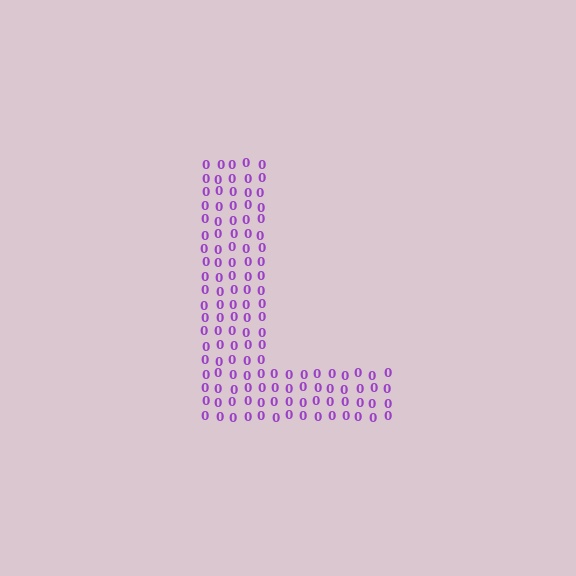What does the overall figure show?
The overall figure shows the letter L.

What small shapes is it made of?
It is made of small digit 0's.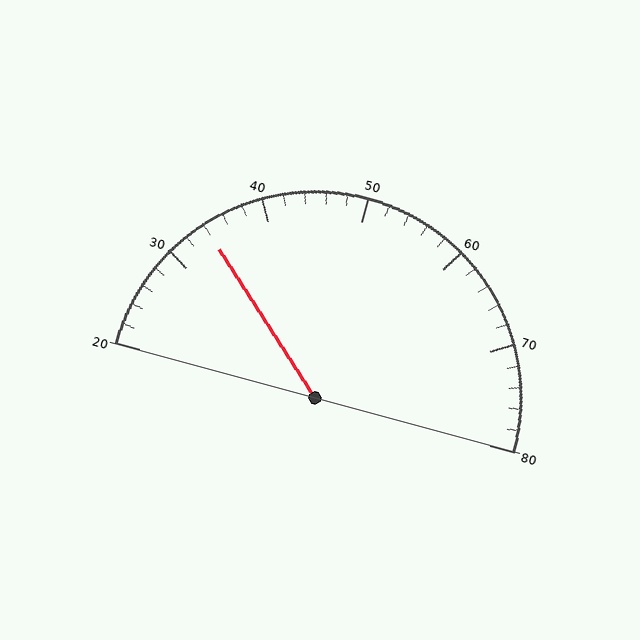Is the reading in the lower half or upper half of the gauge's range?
The reading is in the lower half of the range (20 to 80).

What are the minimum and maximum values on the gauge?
The gauge ranges from 20 to 80.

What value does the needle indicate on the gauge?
The needle indicates approximately 34.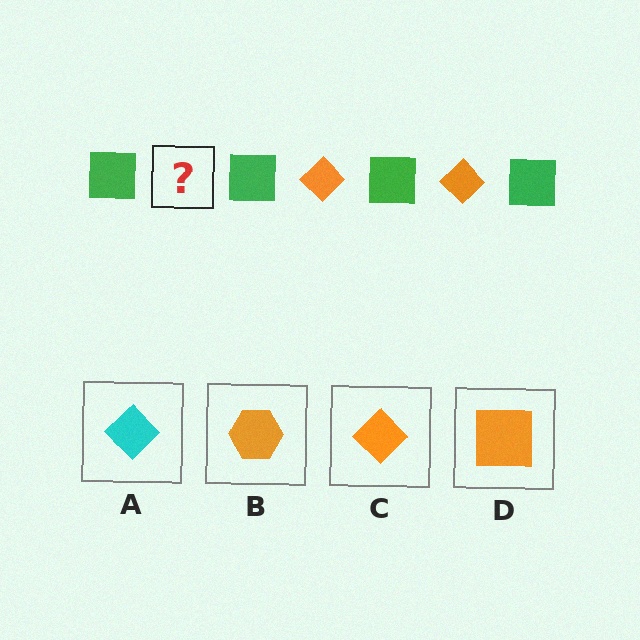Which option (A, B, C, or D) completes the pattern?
C.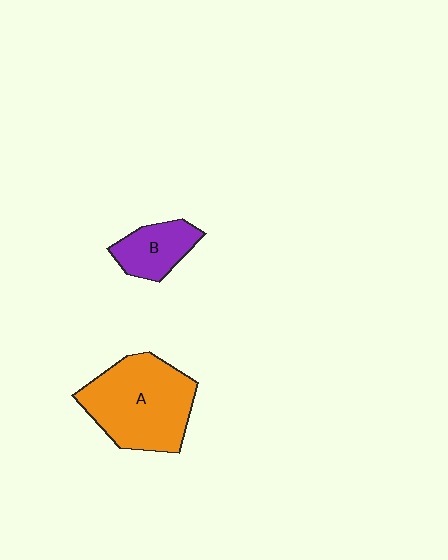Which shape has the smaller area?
Shape B (purple).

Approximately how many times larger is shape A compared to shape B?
Approximately 2.3 times.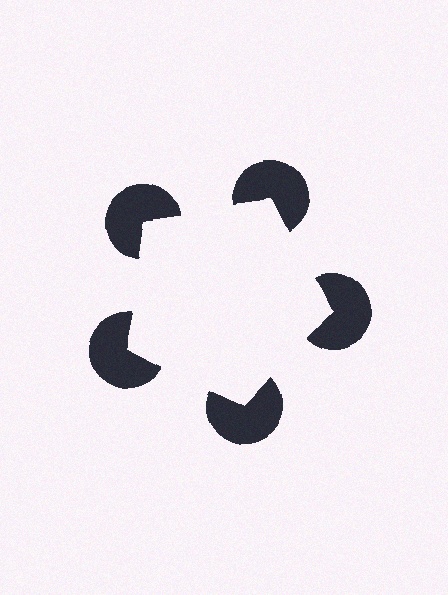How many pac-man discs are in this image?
There are 5 — one at each vertex of the illusory pentagon.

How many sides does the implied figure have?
5 sides.